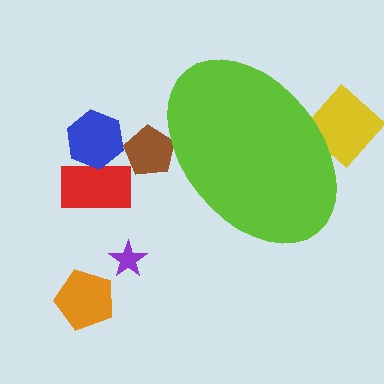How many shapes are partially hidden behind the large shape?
2 shapes are partially hidden.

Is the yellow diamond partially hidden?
Yes, the yellow diamond is partially hidden behind the lime ellipse.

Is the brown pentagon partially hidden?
Yes, the brown pentagon is partially hidden behind the lime ellipse.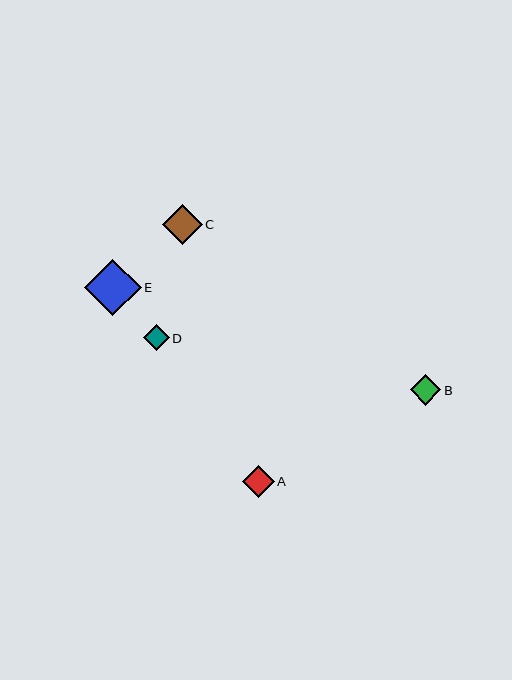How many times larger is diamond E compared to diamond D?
Diamond E is approximately 2.2 times the size of diamond D.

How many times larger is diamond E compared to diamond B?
Diamond E is approximately 1.8 times the size of diamond B.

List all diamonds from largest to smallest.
From largest to smallest: E, C, A, B, D.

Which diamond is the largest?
Diamond E is the largest with a size of approximately 56 pixels.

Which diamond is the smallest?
Diamond D is the smallest with a size of approximately 26 pixels.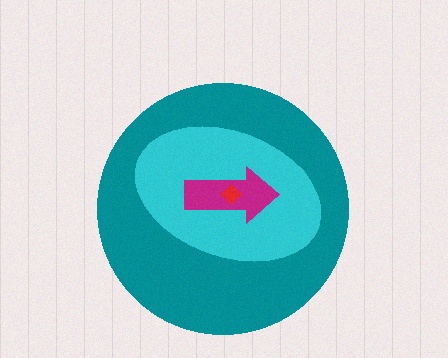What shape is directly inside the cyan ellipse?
The magenta arrow.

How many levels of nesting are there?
4.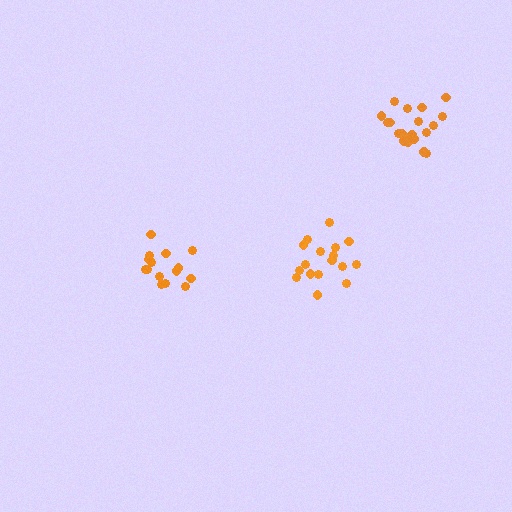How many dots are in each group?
Group 1: 15 dots, Group 2: 17 dots, Group 3: 21 dots (53 total).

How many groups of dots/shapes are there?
There are 3 groups.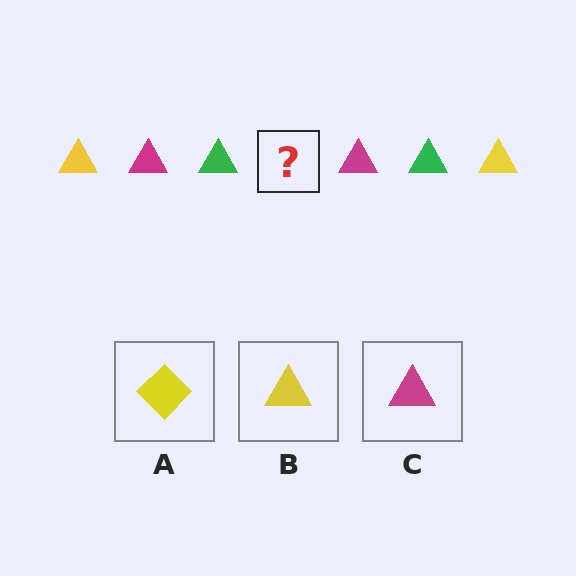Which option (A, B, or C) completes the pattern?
B.